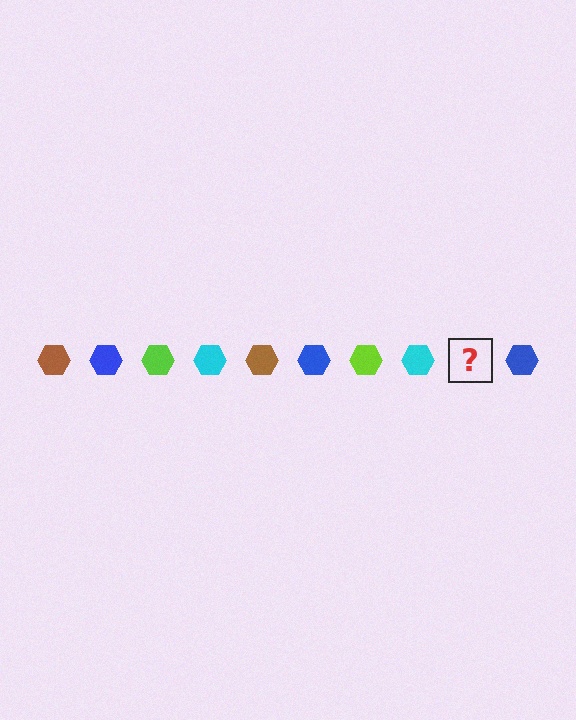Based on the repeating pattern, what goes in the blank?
The blank should be a brown hexagon.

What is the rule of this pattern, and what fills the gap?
The rule is that the pattern cycles through brown, blue, lime, cyan hexagons. The gap should be filled with a brown hexagon.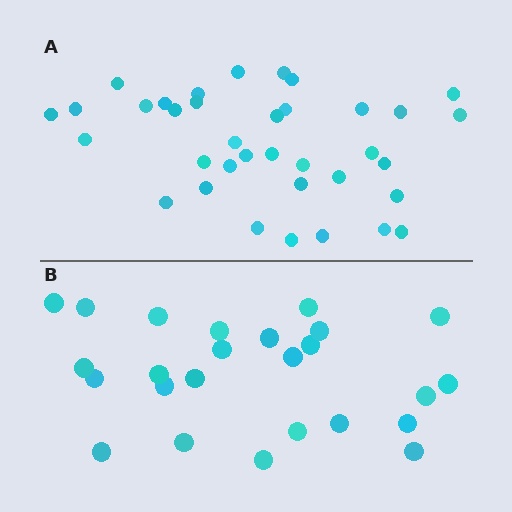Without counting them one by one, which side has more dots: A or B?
Region A (the top region) has more dots.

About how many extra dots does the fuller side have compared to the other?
Region A has roughly 12 or so more dots than region B.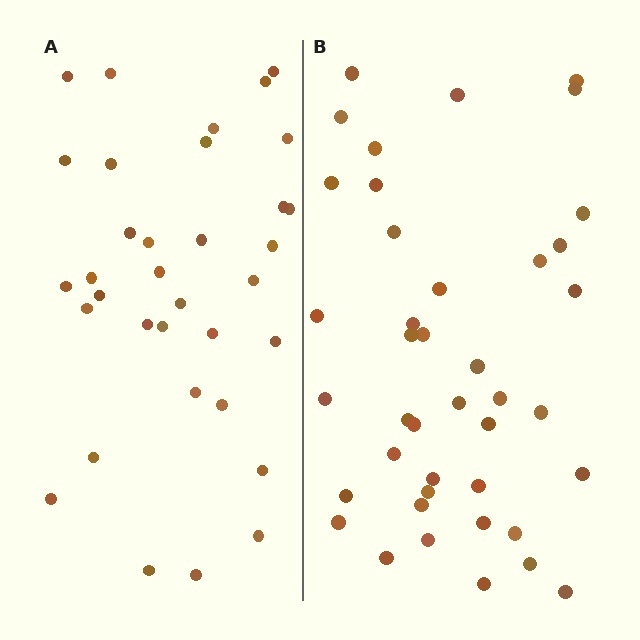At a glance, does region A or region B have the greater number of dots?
Region B (the right region) has more dots.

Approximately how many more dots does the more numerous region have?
Region B has roughly 8 or so more dots than region A.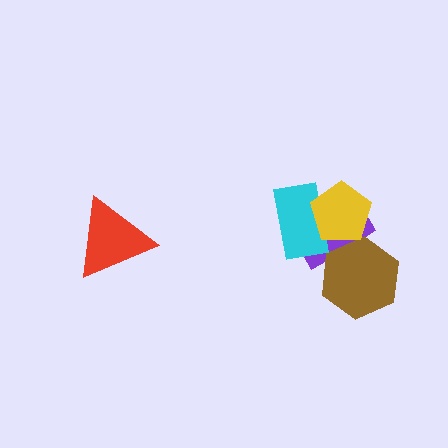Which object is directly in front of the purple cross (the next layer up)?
The brown hexagon is directly in front of the purple cross.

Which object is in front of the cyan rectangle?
The yellow pentagon is in front of the cyan rectangle.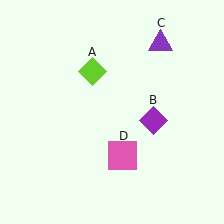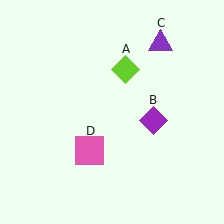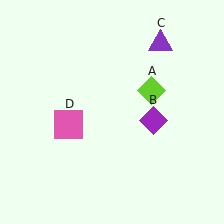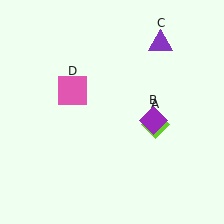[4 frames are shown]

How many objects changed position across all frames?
2 objects changed position: lime diamond (object A), pink square (object D).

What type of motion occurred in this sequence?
The lime diamond (object A), pink square (object D) rotated clockwise around the center of the scene.